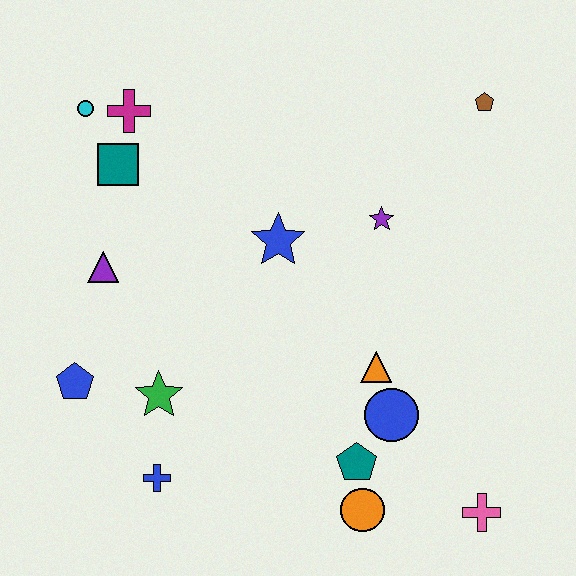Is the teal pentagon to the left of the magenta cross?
No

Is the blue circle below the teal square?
Yes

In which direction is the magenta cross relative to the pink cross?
The magenta cross is above the pink cross.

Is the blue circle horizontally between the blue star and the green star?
No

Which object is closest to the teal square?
The magenta cross is closest to the teal square.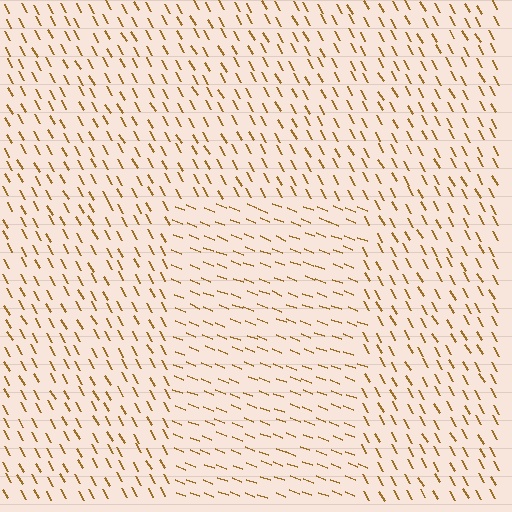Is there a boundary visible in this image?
Yes, there is a texture boundary formed by a change in line orientation.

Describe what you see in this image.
The image is filled with small brown line segments. A rectangle region in the image has lines oriented differently from the surrounding lines, creating a visible texture boundary.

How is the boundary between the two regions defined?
The boundary is defined purely by a change in line orientation (approximately 39 degrees difference). All lines are the same color and thickness.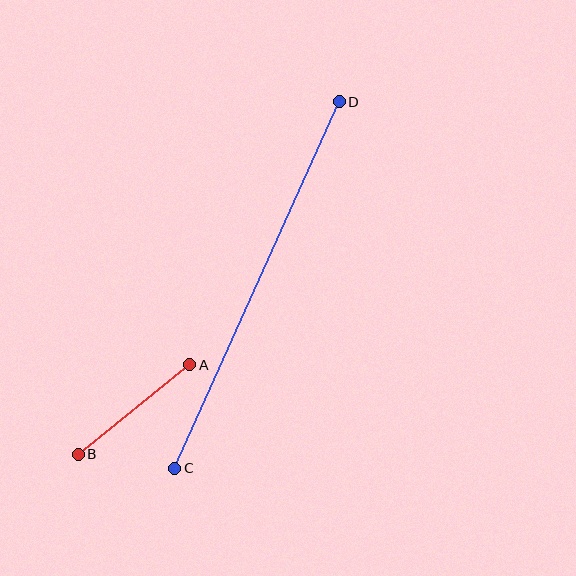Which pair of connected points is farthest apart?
Points C and D are farthest apart.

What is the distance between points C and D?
The distance is approximately 402 pixels.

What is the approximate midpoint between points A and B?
The midpoint is at approximately (134, 409) pixels.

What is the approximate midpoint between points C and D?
The midpoint is at approximately (257, 285) pixels.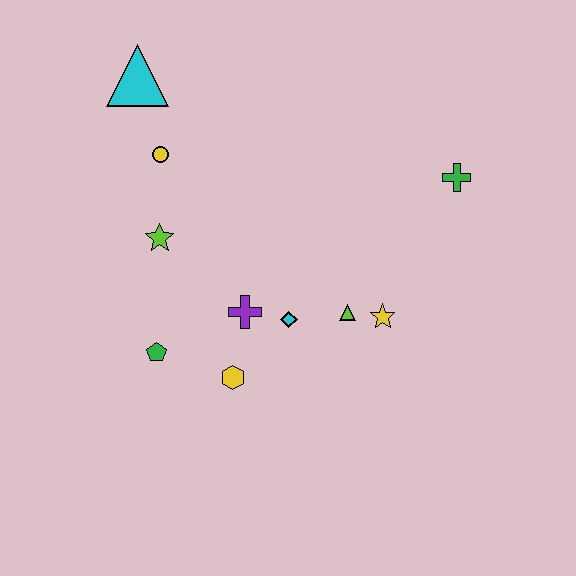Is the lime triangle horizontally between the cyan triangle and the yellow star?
Yes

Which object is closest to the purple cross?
The cyan diamond is closest to the purple cross.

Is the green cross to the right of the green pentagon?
Yes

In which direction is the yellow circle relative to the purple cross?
The yellow circle is above the purple cross.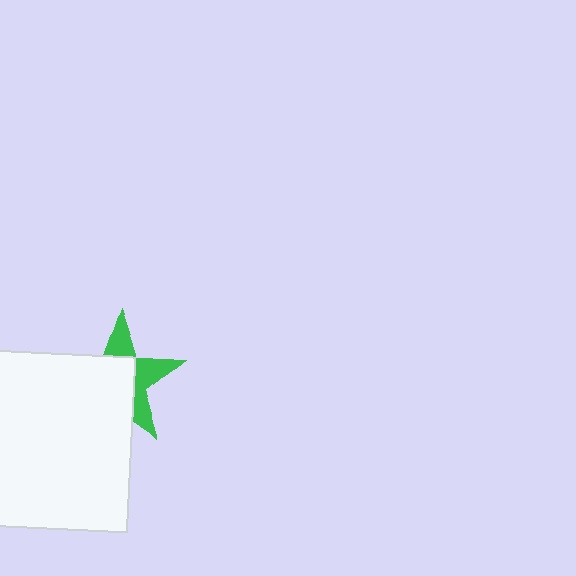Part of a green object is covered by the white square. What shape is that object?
It is a star.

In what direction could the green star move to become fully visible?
The green star could move toward the upper-right. That would shift it out from behind the white square entirely.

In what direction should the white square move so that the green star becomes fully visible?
The white square should move toward the lower-left. That is the shortest direction to clear the overlap and leave the green star fully visible.